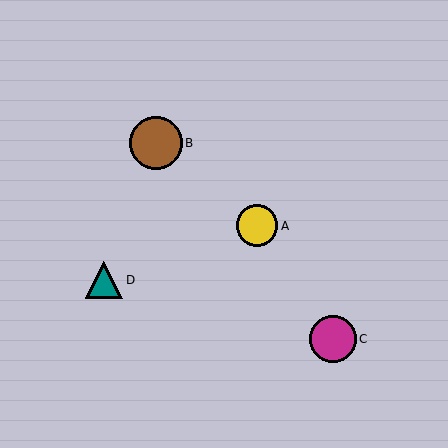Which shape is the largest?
The brown circle (labeled B) is the largest.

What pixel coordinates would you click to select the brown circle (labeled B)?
Click at (156, 143) to select the brown circle B.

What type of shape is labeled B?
Shape B is a brown circle.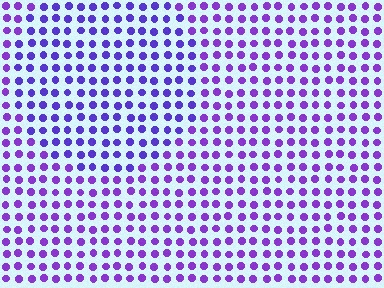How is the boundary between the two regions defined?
The boundary is defined purely by a slight shift in hue (about 21 degrees). Spacing, size, and orientation are identical on both sides.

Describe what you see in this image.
The image is filled with small purple elements in a uniform arrangement. A circle-shaped region is visible where the elements are tinted to a slightly different hue, forming a subtle color boundary.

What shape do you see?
I see a circle.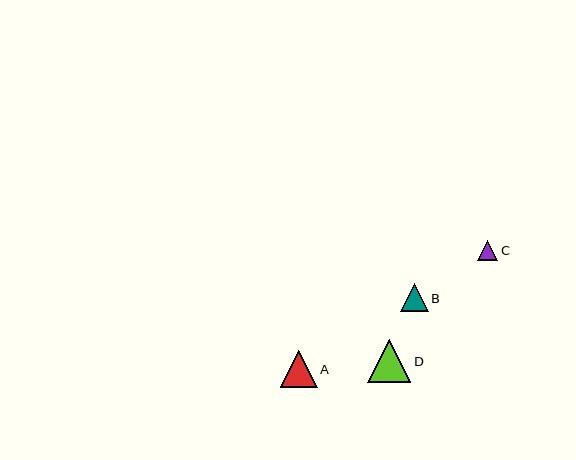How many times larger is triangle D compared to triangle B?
Triangle D is approximately 1.5 times the size of triangle B.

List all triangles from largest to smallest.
From largest to smallest: D, A, B, C.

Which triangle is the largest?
Triangle D is the largest with a size of approximately 43 pixels.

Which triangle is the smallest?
Triangle C is the smallest with a size of approximately 20 pixels.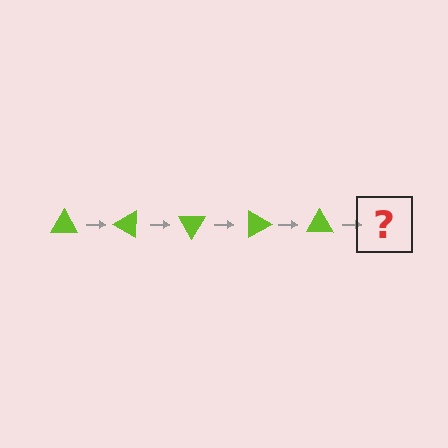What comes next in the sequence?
The next element should be a lime triangle rotated 150 degrees.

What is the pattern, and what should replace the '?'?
The pattern is that the triangle rotates 30 degrees each step. The '?' should be a lime triangle rotated 150 degrees.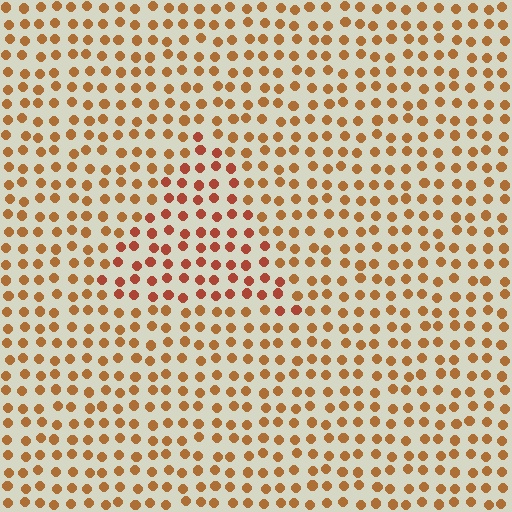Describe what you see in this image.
The image is filled with small brown elements in a uniform arrangement. A triangle-shaped region is visible where the elements are tinted to a slightly different hue, forming a subtle color boundary.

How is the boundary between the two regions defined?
The boundary is defined purely by a slight shift in hue (about 21 degrees). Spacing, size, and orientation are identical on both sides.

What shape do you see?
I see a triangle.